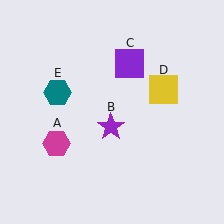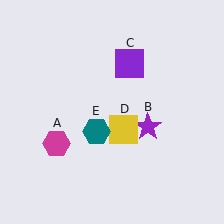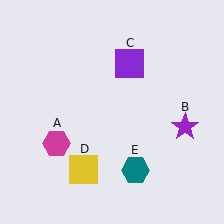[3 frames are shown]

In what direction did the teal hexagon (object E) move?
The teal hexagon (object E) moved down and to the right.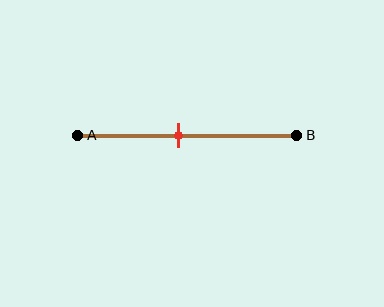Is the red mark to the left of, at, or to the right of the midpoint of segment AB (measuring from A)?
The red mark is to the left of the midpoint of segment AB.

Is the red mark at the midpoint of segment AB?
No, the mark is at about 45% from A, not at the 50% midpoint.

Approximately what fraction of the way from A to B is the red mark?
The red mark is approximately 45% of the way from A to B.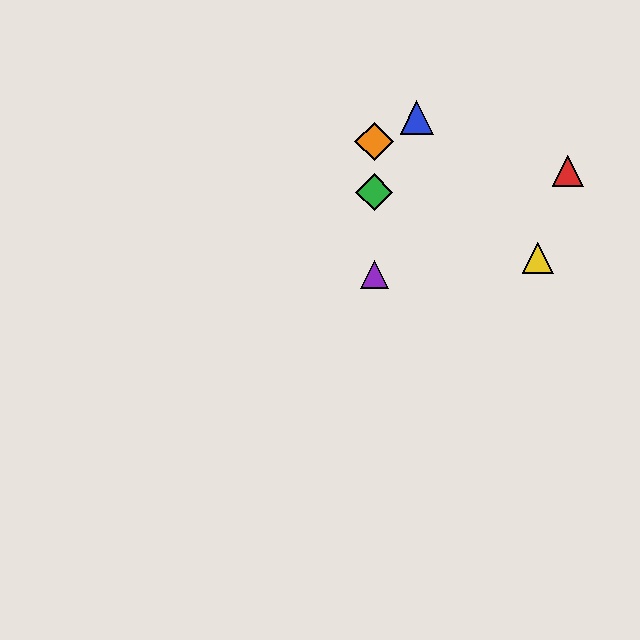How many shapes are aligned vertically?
3 shapes (the green diamond, the purple triangle, the orange diamond) are aligned vertically.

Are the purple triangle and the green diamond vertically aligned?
Yes, both are at x≈374.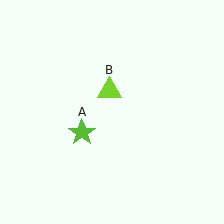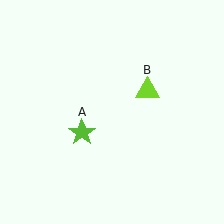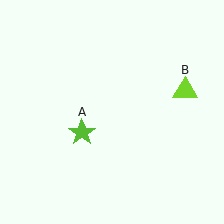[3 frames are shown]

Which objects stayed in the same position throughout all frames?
Lime star (object A) remained stationary.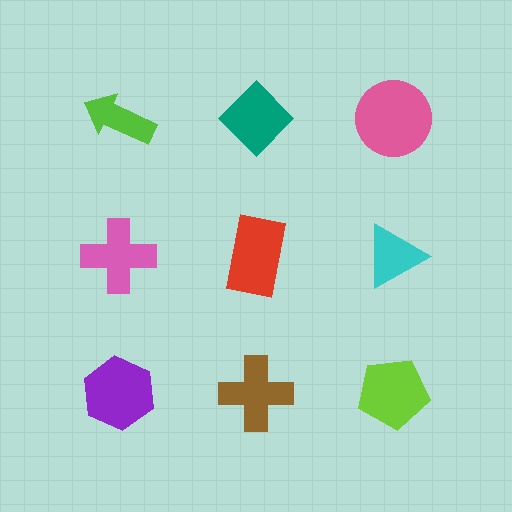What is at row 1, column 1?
A lime arrow.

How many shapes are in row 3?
3 shapes.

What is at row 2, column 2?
A red rectangle.